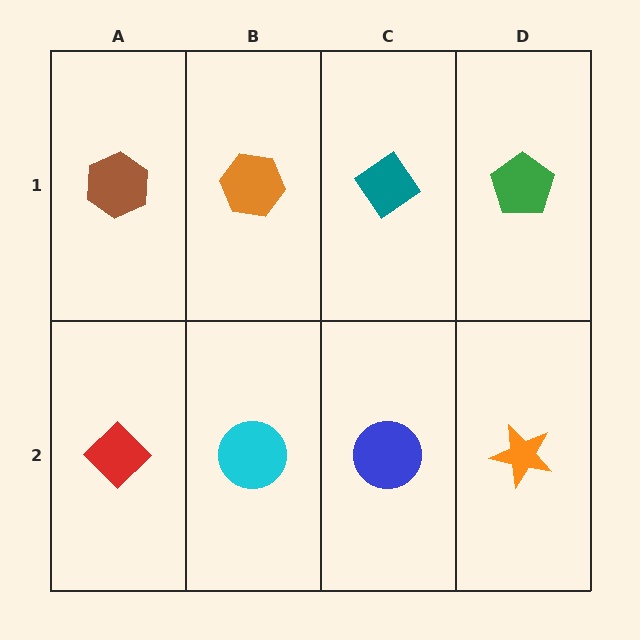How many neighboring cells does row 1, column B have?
3.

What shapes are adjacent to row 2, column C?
A teal diamond (row 1, column C), a cyan circle (row 2, column B), an orange star (row 2, column D).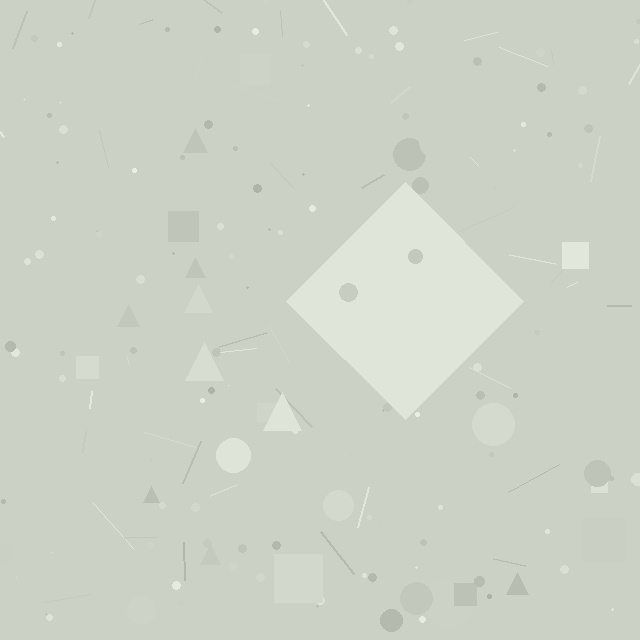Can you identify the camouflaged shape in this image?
The camouflaged shape is a diamond.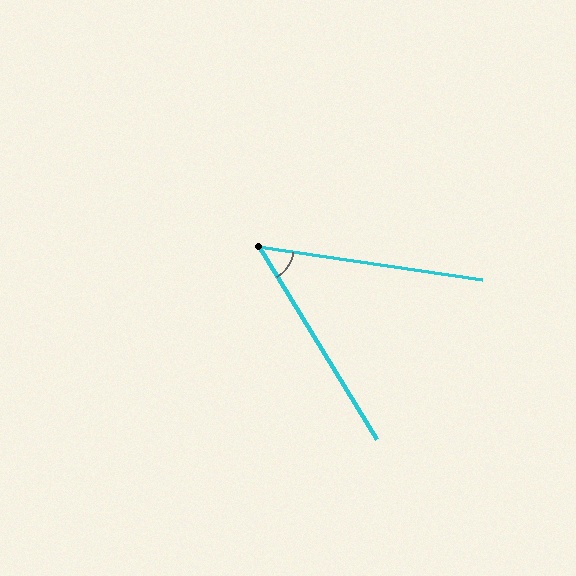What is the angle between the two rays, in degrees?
Approximately 50 degrees.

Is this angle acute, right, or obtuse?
It is acute.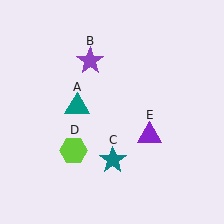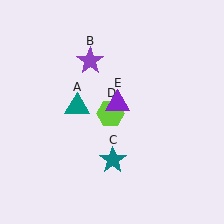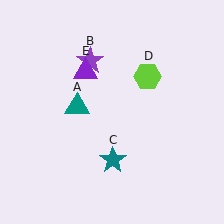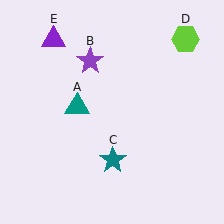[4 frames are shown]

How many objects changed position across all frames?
2 objects changed position: lime hexagon (object D), purple triangle (object E).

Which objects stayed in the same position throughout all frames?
Teal triangle (object A) and purple star (object B) and teal star (object C) remained stationary.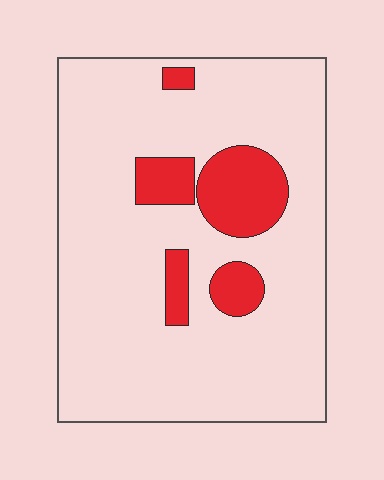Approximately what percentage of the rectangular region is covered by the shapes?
Approximately 15%.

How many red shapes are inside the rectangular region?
5.